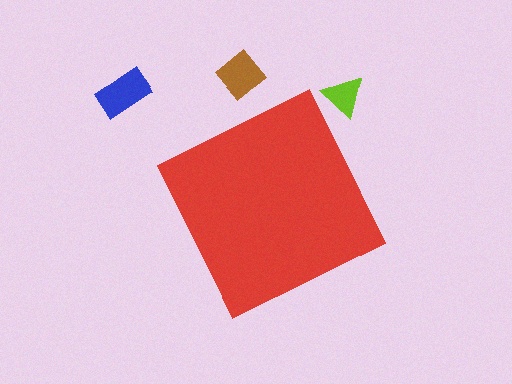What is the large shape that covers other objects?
A red square.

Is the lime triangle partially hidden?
No, the lime triangle is fully visible.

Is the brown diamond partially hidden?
No, the brown diamond is fully visible.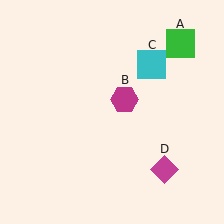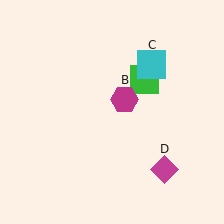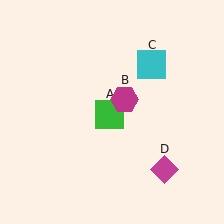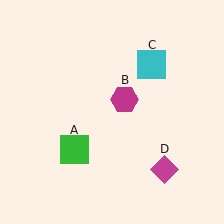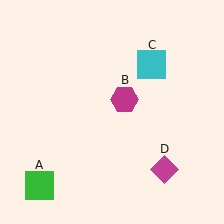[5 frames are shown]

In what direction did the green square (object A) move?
The green square (object A) moved down and to the left.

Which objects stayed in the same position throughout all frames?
Magenta hexagon (object B) and cyan square (object C) and magenta diamond (object D) remained stationary.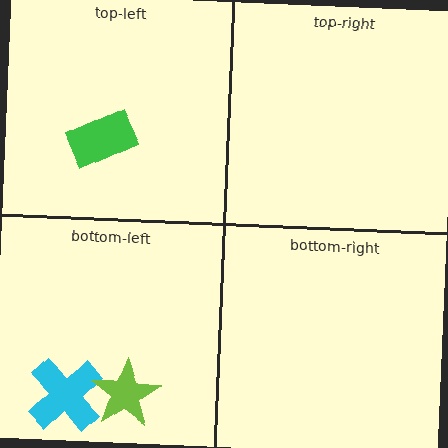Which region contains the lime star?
The bottom-left region.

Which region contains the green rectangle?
The top-left region.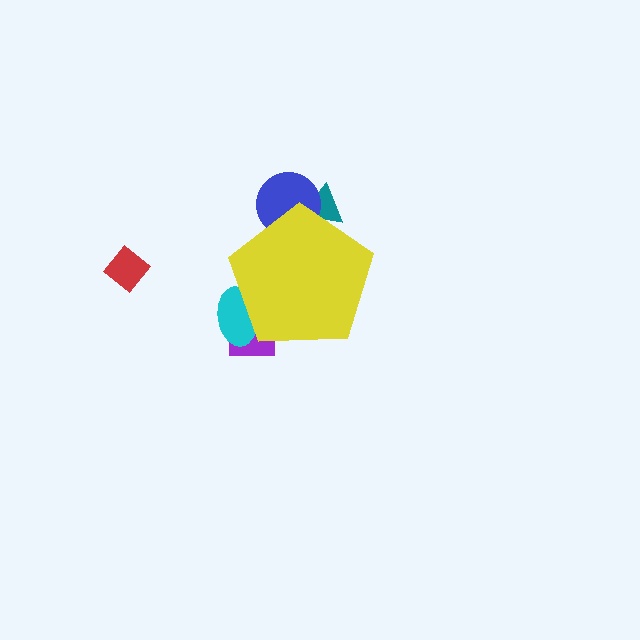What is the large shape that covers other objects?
A yellow pentagon.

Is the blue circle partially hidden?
Yes, the blue circle is partially hidden behind the yellow pentagon.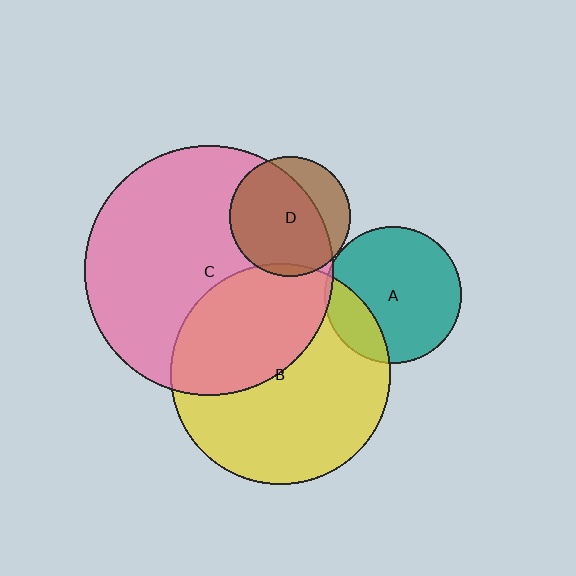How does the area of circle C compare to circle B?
Approximately 1.3 times.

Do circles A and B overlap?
Yes.